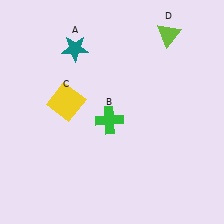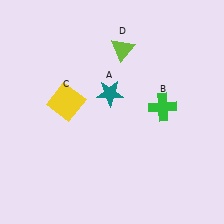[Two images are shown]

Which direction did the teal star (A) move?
The teal star (A) moved down.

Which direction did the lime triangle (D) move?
The lime triangle (D) moved left.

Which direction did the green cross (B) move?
The green cross (B) moved right.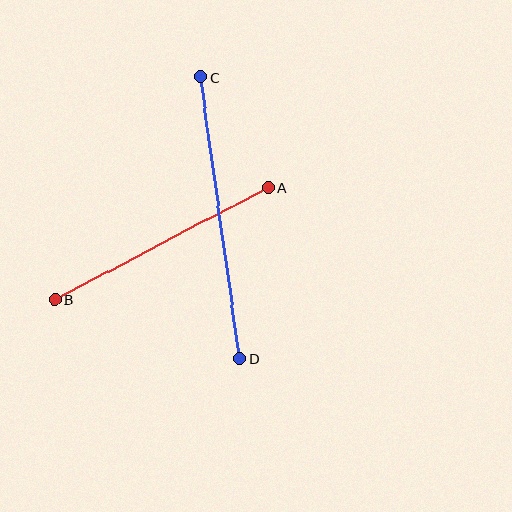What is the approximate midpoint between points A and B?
The midpoint is at approximately (162, 244) pixels.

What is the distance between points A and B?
The distance is approximately 241 pixels.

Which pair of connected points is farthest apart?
Points C and D are farthest apart.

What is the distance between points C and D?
The distance is approximately 284 pixels.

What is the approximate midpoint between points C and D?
The midpoint is at approximately (220, 218) pixels.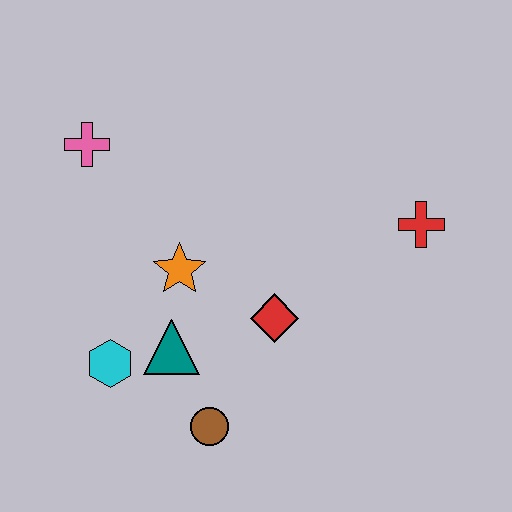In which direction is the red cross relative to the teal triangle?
The red cross is to the right of the teal triangle.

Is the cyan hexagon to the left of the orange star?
Yes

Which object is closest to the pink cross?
The orange star is closest to the pink cross.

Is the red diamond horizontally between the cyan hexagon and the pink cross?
No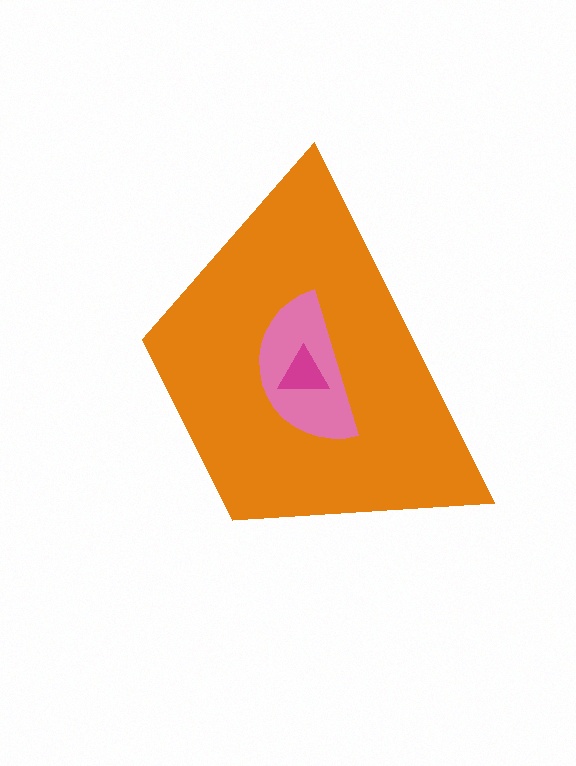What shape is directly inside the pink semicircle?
The magenta triangle.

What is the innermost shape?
The magenta triangle.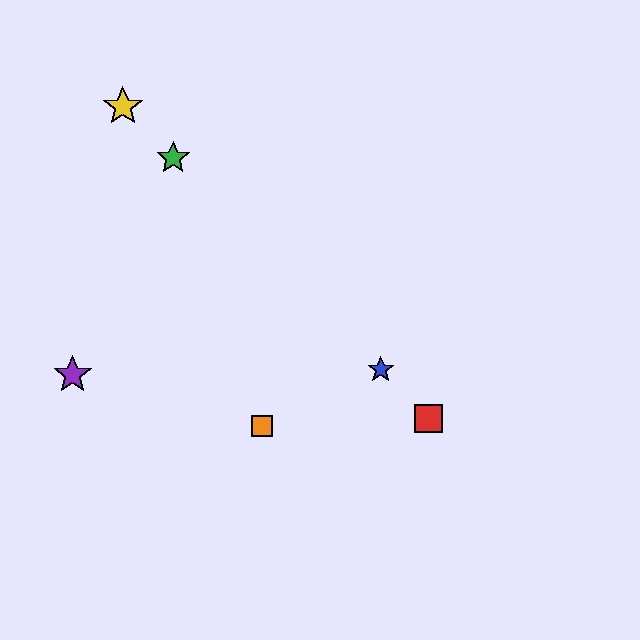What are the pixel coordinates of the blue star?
The blue star is at (381, 370).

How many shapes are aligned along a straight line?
4 shapes (the red square, the blue star, the green star, the yellow star) are aligned along a straight line.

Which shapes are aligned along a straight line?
The red square, the blue star, the green star, the yellow star are aligned along a straight line.